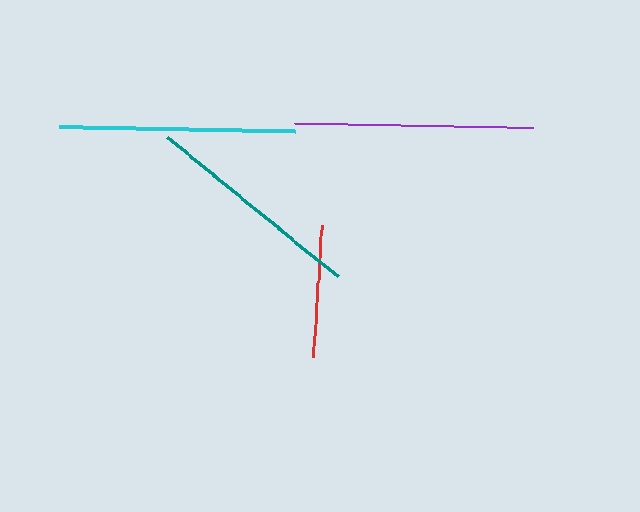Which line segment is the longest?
The purple line is the longest at approximately 239 pixels.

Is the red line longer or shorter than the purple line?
The purple line is longer than the red line.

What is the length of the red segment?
The red segment is approximately 133 pixels long.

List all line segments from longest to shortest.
From longest to shortest: purple, cyan, teal, red.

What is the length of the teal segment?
The teal segment is approximately 220 pixels long.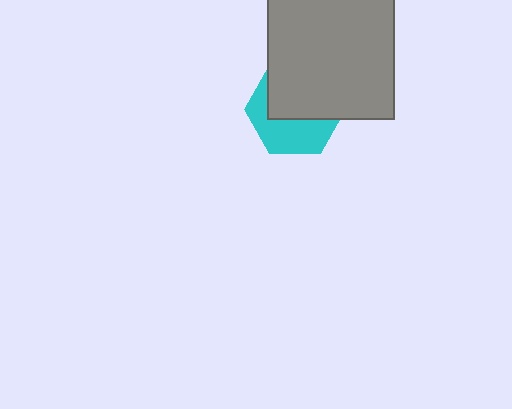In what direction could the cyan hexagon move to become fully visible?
The cyan hexagon could move down. That would shift it out from behind the gray square entirely.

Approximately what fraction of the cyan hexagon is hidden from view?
Roughly 54% of the cyan hexagon is hidden behind the gray square.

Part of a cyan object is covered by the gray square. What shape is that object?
It is a hexagon.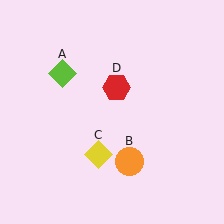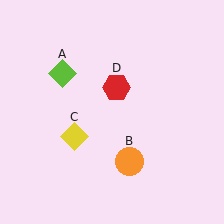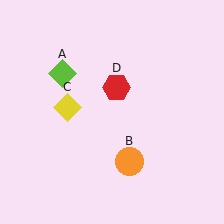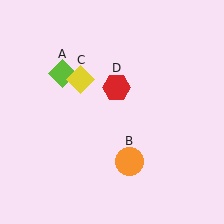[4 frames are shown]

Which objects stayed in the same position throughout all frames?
Lime diamond (object A) and orange circle (object B) and red hexagon (object D) remained stationary.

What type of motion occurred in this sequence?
The yellow diamond (object C) rotated clockwise around the center of the scene.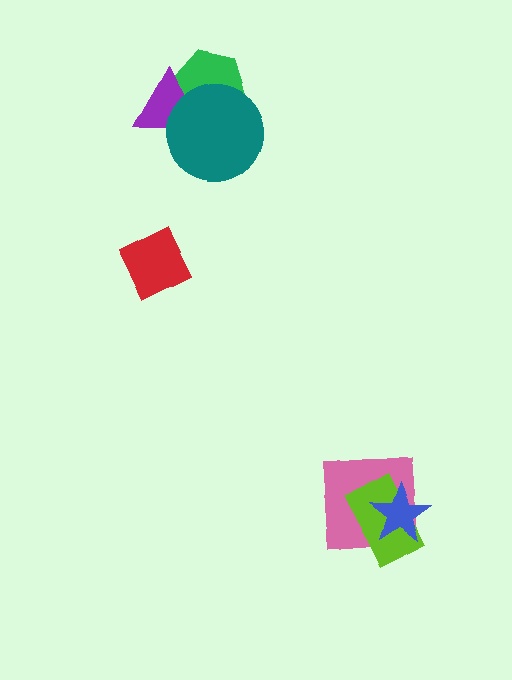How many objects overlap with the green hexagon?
2 objects overlap with the green hexagon.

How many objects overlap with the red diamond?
0 objects overlap with the red diamond.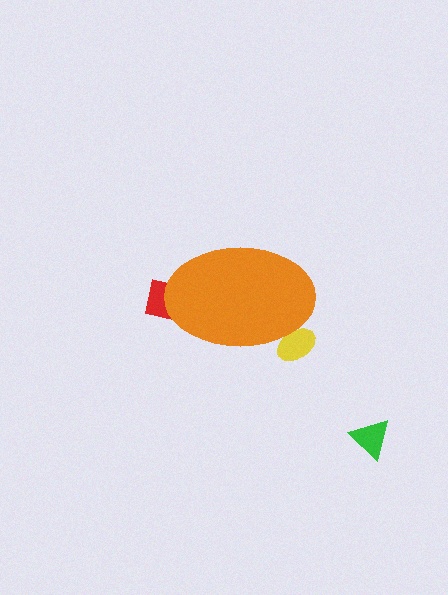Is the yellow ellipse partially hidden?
Yes, the yellow ellipse is partially hidden behind the orange ellipse.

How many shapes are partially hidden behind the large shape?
2 shapes are partially hidden.